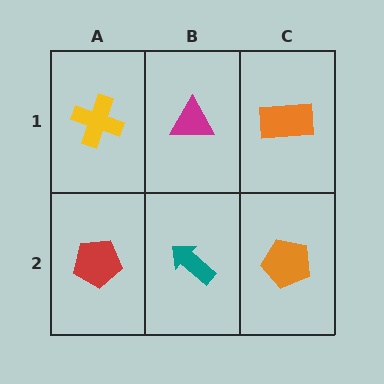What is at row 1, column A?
A yellow cross.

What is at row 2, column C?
An orange pentagon.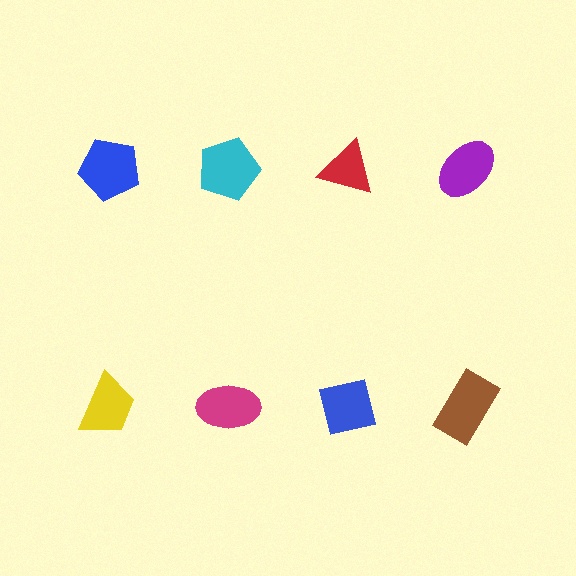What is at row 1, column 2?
A cyan pentagon.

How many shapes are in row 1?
4 shapes.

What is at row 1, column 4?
A purple ellipse.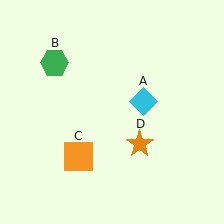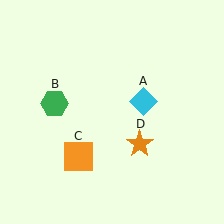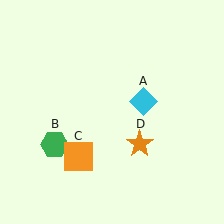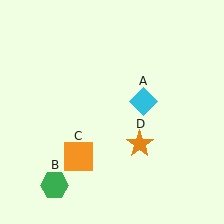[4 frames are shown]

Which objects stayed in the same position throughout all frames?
Cyan diamond (object A) and orange square (object C) and orange star (object D) remained stationary.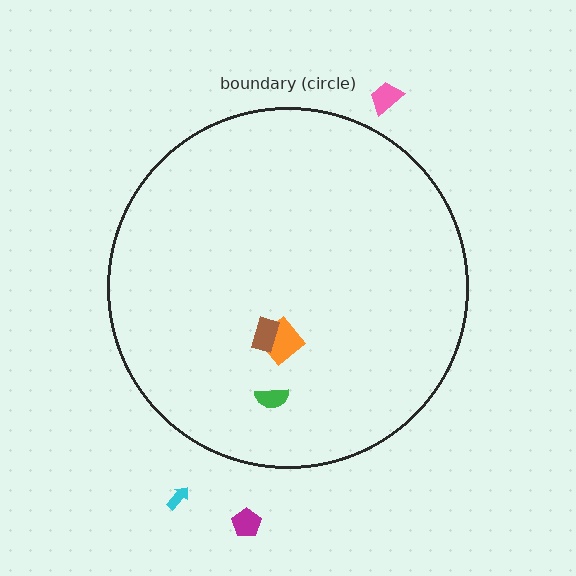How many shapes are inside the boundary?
3 inside, 3 outside.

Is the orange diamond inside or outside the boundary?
Inside.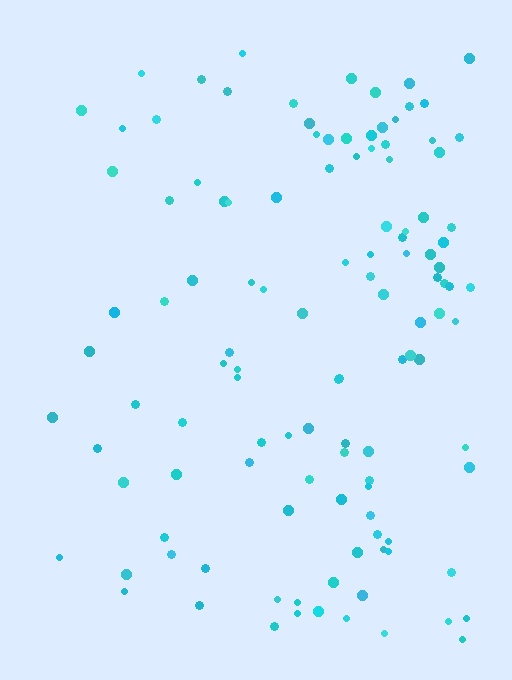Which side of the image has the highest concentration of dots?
The right.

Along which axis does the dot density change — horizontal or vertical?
Horizontal.